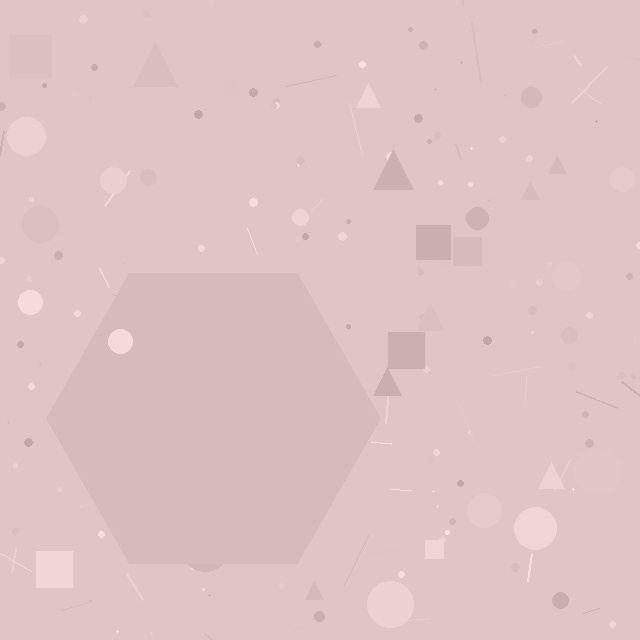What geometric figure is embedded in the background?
A hexagon is embedded in the background.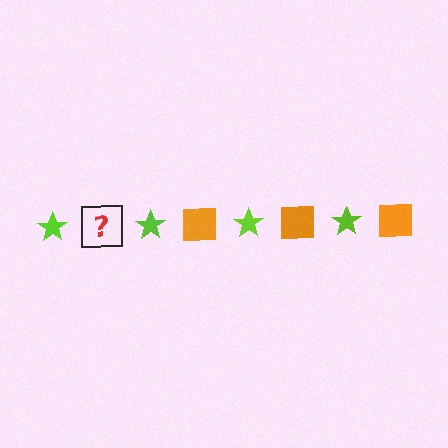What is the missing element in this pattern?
The missing element is an orange square.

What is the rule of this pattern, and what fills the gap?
The rule is that the pattern alternates between lime star and orange square. The gap should be filled with an orange square.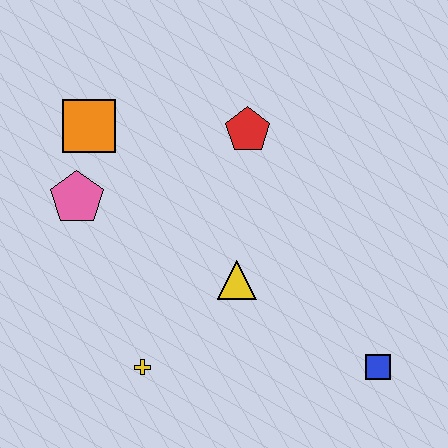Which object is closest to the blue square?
The yellow triangle is closest to the blue square.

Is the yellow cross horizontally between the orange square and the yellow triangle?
Yes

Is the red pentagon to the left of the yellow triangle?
No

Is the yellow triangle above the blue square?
Yes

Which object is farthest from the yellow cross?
The red pentagon is farthest from the yellow cross.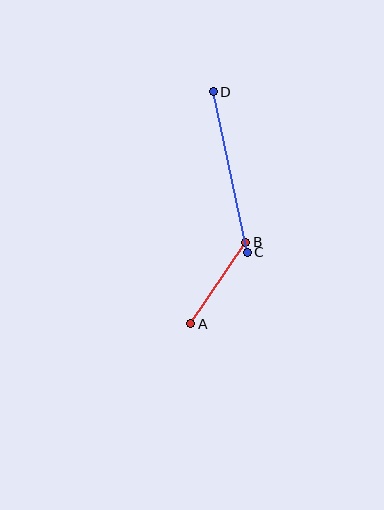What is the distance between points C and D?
The distance is approximately 164 pixels.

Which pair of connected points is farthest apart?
Points C and D are farthest apart.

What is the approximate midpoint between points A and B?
The midpoint is at approximately (218, 283) pixels.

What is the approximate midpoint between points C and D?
The midpoint is at approximately (230, 172) pixels.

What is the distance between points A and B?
The distance is approximately 98 pixels.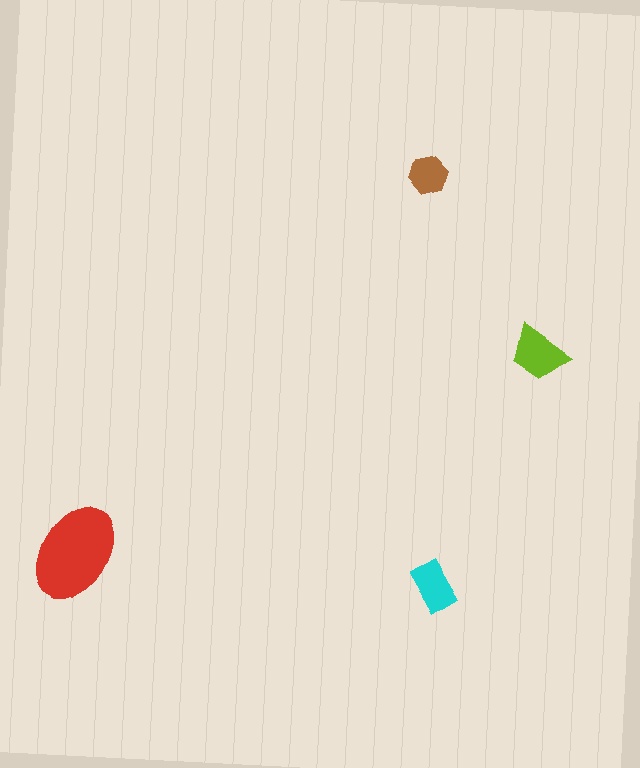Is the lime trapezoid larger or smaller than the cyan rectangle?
Larger.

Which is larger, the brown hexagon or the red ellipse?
The red ellipse.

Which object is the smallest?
The brown hexagon.